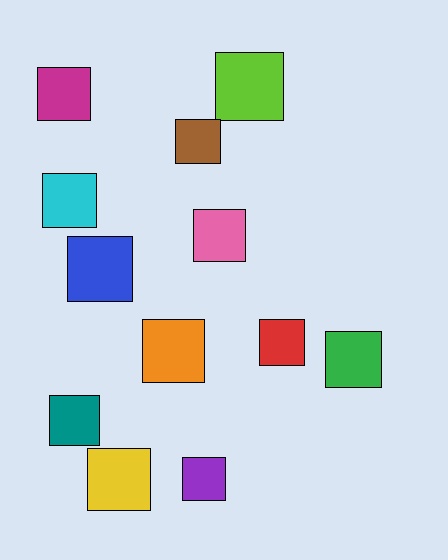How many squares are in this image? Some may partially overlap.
There are 12 squares.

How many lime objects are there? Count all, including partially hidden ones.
There is 1 lime object.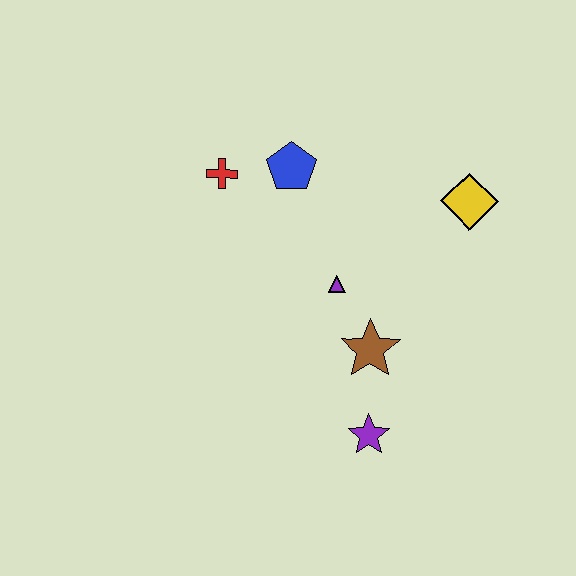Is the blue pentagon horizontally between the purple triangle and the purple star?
No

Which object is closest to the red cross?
The blue pentagon is closest to the red cross.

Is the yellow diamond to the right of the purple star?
Yes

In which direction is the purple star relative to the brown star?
The purple star is below the brown star.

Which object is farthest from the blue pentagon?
The purple star is farthest from the blue pentagon.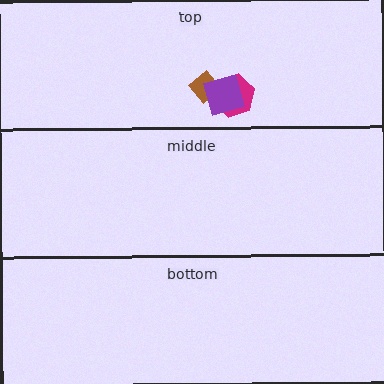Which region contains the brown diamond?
The top region.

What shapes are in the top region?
The brown diamond, the magenta hexagon, the purple square.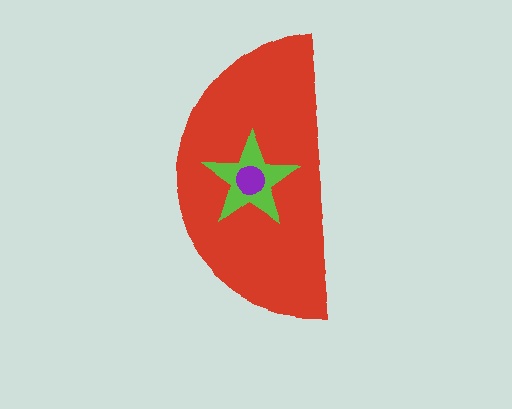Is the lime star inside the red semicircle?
Yes.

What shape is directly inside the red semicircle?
The lime star.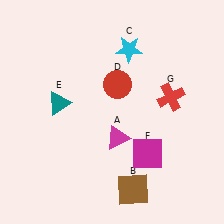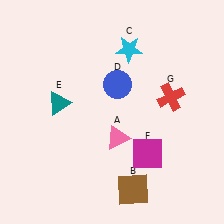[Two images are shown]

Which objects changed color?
A changed from magenta to pink. D changed from red to blue.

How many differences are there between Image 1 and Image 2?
There are 2 differences between the two images.